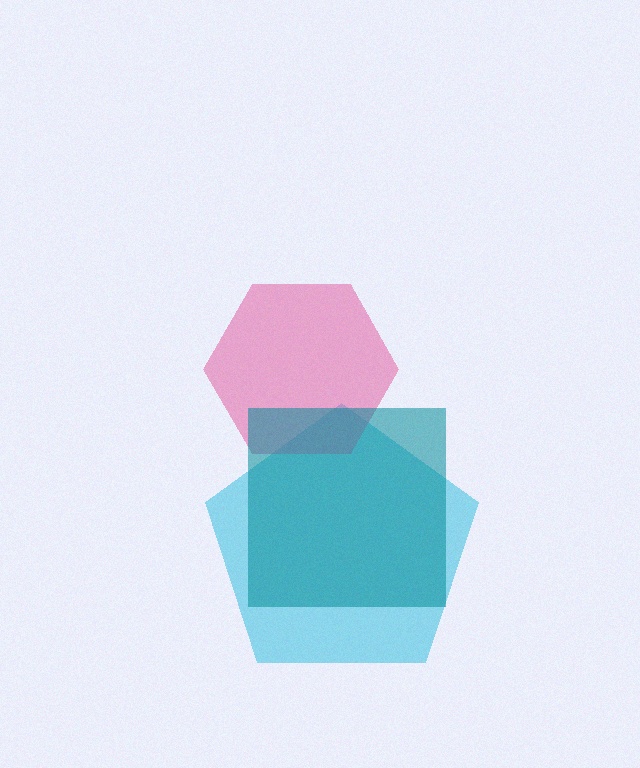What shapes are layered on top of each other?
The layered shapes are: a cyan pentagon, a pink hexagon, a teal square.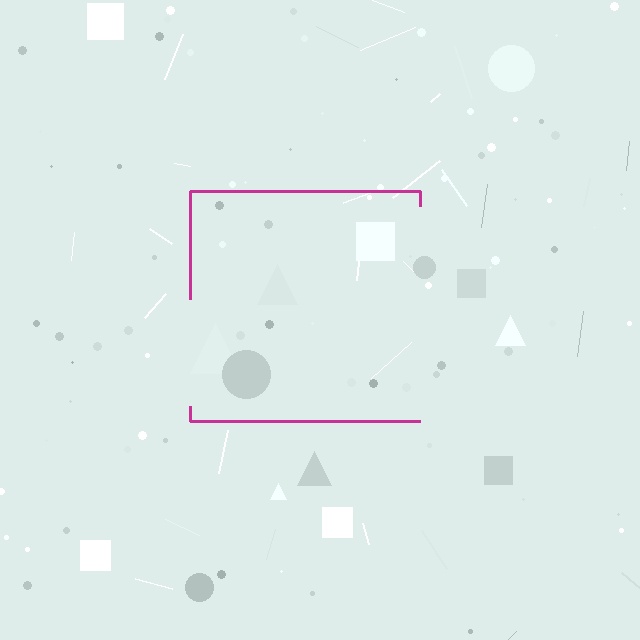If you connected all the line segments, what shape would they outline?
They would outline a square.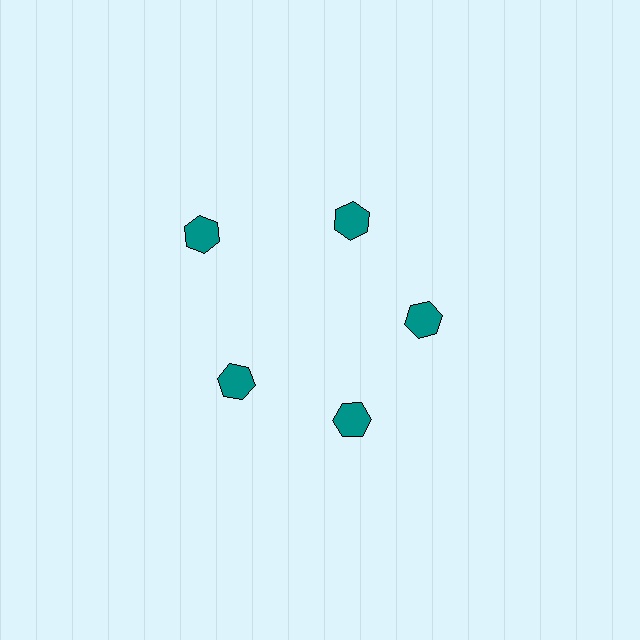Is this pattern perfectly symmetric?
No. The 5 teal hexagons are arranged in a ring, but one element near the 10 o'clock position is pushed outward from the center, breaking the 5-fold rotational symmetry.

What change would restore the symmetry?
The symmetry would be restored by moving it inward, back onto the ring so that all 5 hexagons sit at equal angles and equal distance from the center.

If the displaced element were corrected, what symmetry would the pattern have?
It would have 5-fold rotational symmetry — the pattern would map onto itself every 72 degrees.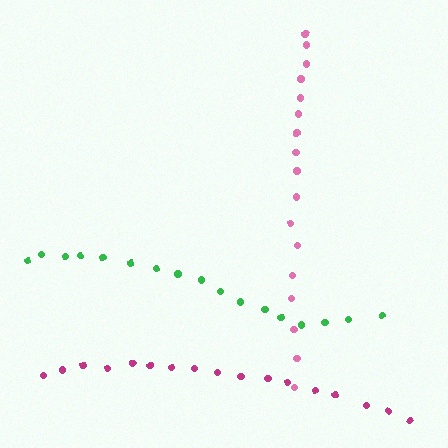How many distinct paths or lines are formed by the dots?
There are 3 distinct paths.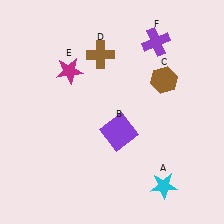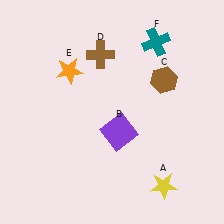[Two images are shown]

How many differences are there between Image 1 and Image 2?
There are 3 differences between the two images.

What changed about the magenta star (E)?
In Image 1, E is magenta. In Image 2, it changed to orange.